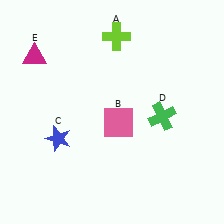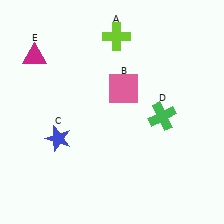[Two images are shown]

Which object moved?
The pink square (B) moved up.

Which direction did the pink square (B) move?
The pink square (B) moved up.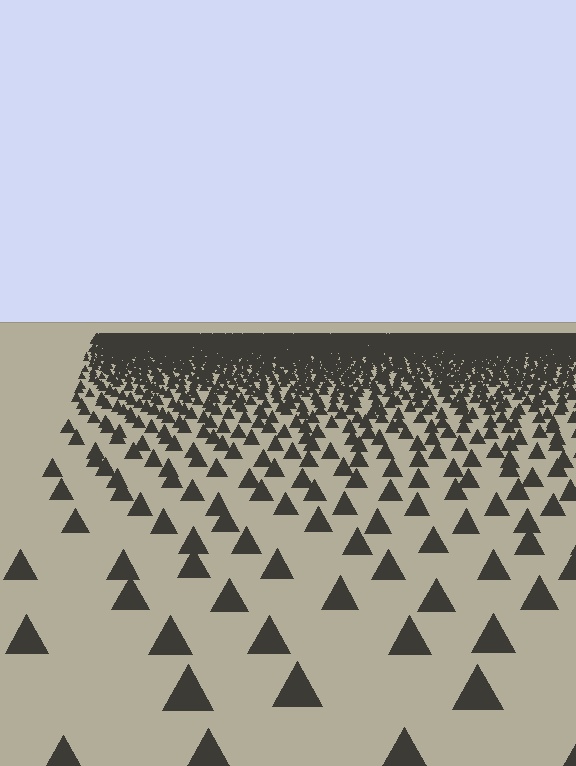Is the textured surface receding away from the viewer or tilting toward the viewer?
The surface is receding away from the viewer. Texture elements get smaller and denser toward the top.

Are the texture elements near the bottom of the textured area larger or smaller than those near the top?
Larger. Near the bottom, elements are closer to the viewer and appear at a bigger on-screen size.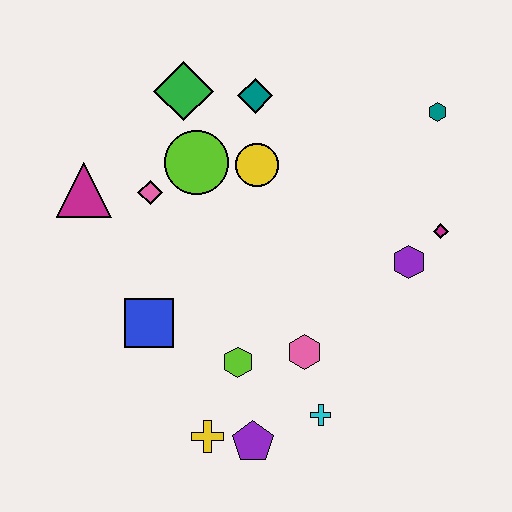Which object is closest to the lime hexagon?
The pink hexagon is closest to the lime hexagon.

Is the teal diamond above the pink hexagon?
Yes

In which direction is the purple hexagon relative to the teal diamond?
The purple hexagon is below the teal diamond.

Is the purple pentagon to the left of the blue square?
No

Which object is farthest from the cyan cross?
The green diamond is farthest from the cyan cross.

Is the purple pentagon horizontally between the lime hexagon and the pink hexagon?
Yes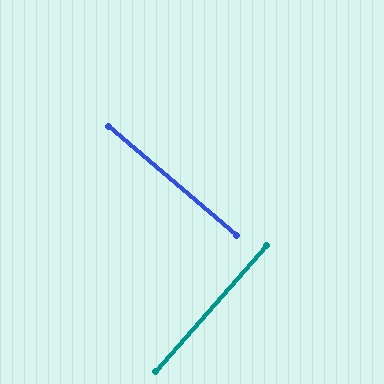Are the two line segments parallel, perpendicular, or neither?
Perpendicular — they meet at approximately 89°.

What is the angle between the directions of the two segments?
Approximately 89 degrees.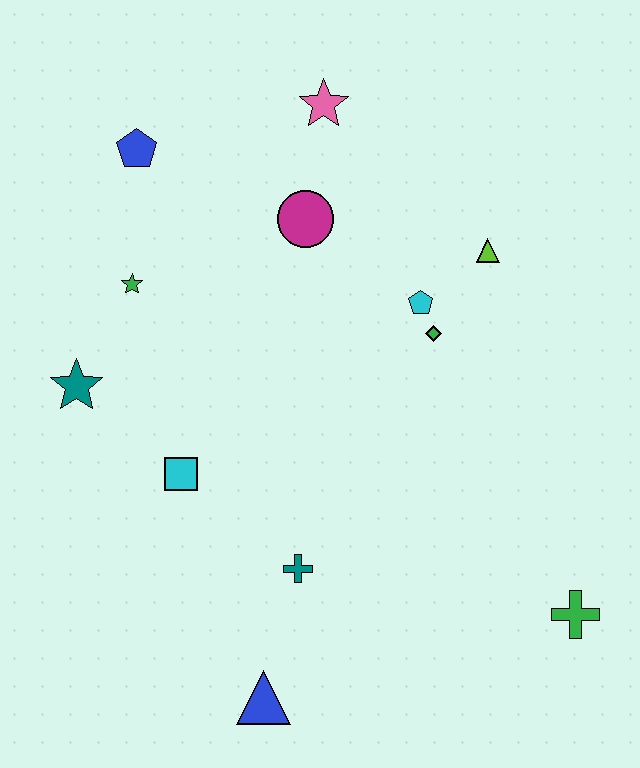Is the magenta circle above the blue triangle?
Yes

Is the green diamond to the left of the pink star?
No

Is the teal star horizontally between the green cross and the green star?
No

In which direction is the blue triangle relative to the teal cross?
The blue triangle is below the teal cross.